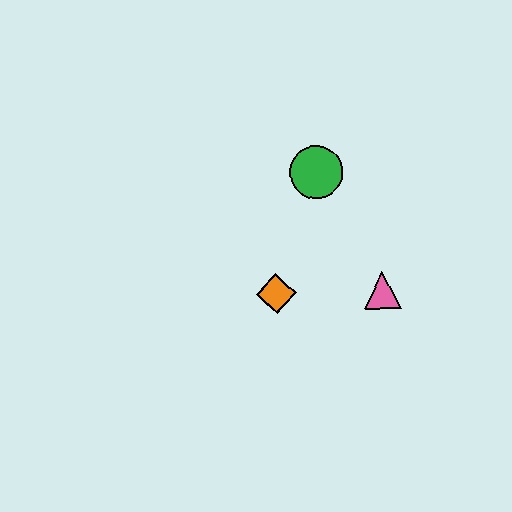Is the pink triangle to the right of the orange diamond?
Yes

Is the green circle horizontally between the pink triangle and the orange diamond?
Yes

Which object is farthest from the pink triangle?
The green circle is farthest from the pink triangle.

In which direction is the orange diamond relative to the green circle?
The orange diamond is below the green circle.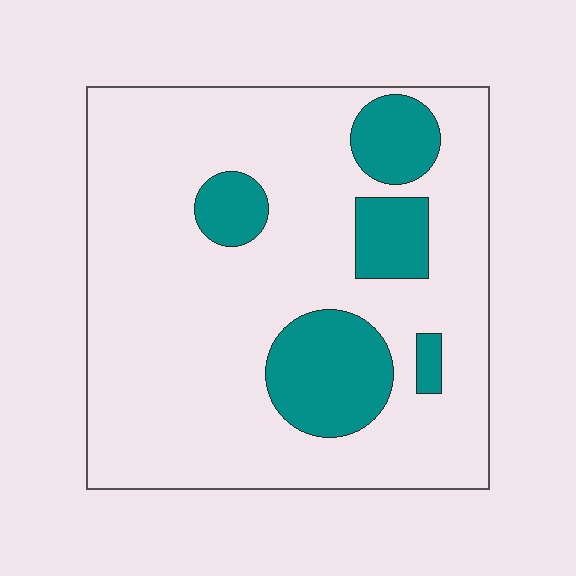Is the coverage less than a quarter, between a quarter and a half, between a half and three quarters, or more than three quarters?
Less than a quarter.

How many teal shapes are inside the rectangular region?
5.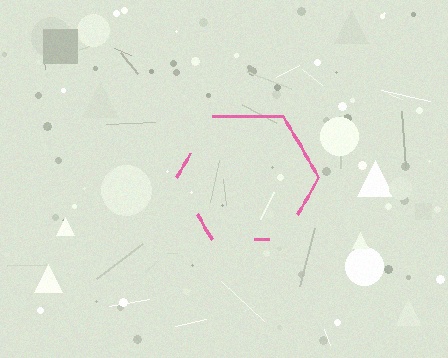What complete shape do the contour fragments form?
The contour fragments form a hexagon.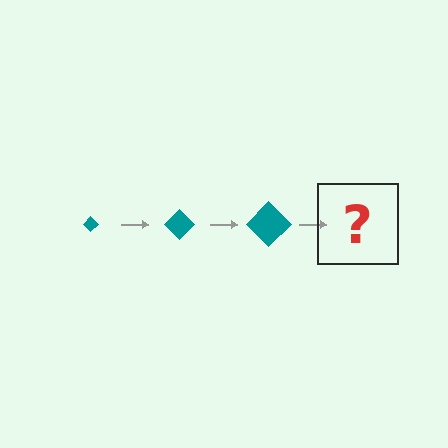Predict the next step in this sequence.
The next step is a teal diamond, larger than the previous one.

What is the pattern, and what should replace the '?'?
The pattern is that the diamond gets progressively larger each step. The '?' should be a teal diamond, larger than the previous one.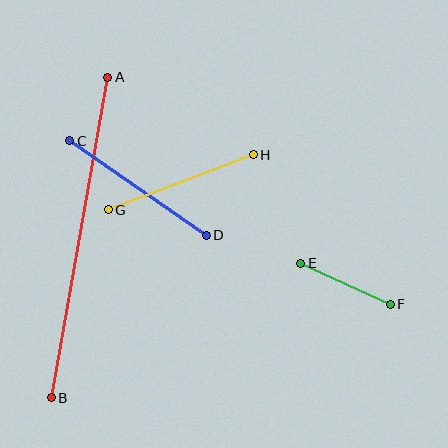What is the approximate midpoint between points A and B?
The midpoint is at approximately (80, 238) pixels.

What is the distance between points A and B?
The distance is approximately 325 pixels.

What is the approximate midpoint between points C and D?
The midpoint is at approximately (138, 188) pixels.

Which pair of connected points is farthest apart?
Points A and B are farthest apart.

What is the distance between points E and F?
The distance is approximately 99 pixels.